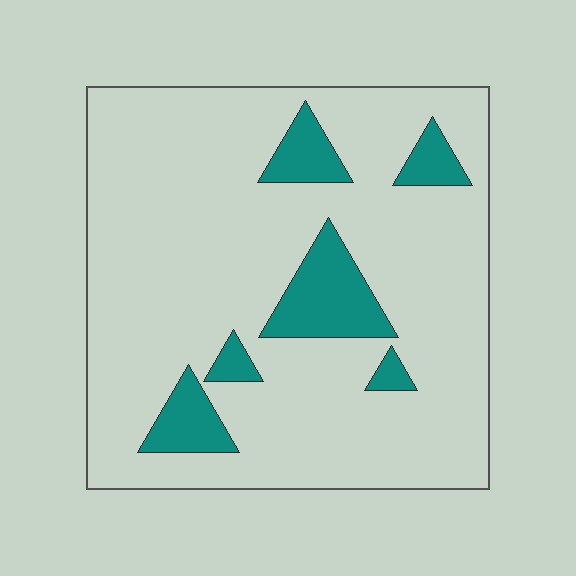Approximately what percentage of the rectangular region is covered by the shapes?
Approximately 15%.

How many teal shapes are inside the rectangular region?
6.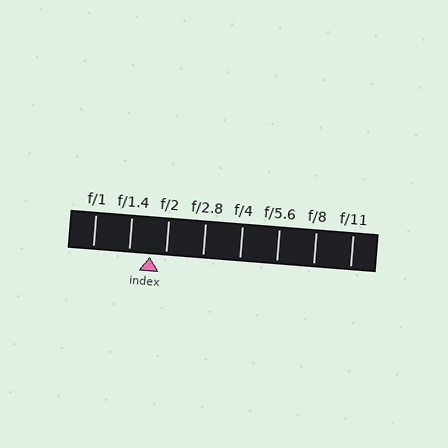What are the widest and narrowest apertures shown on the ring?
The widest aperture shown is f/1 and the narrowest is f/11.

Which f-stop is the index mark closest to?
The index mark is closest to f/2.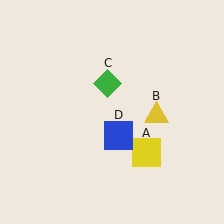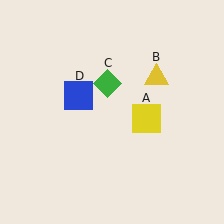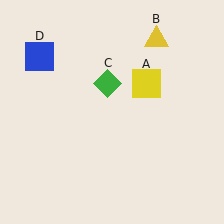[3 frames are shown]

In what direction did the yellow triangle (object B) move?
The yellow triangle (object B) moved up.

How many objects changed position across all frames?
3 objects changed position: yellow square (object A), yellow triangle (object B), blue square (object D).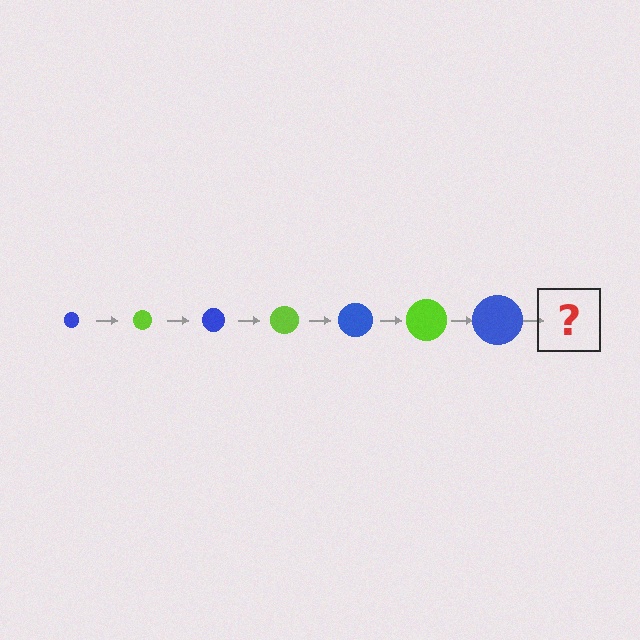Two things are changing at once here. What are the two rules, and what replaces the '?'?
The two rules are that the circle grows larger each step and the color cycles through blue and lime. The '?' should be a lime circle, larger than the previous one.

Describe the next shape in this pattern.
It should be a lime circle, larger than the previous one.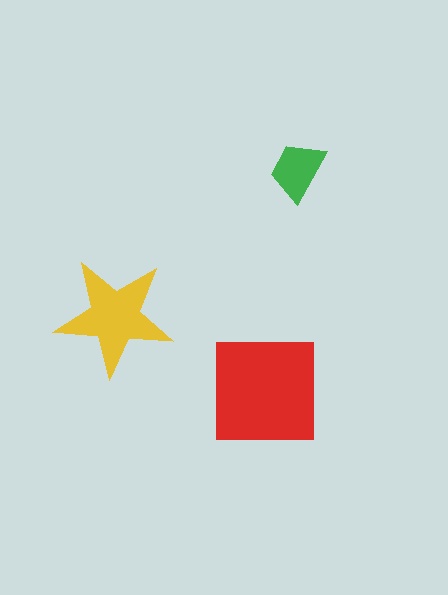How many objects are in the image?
There are 3 objects in the image.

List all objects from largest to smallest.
The red square, the yellow star, the green trapezoid.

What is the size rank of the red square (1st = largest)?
1st.